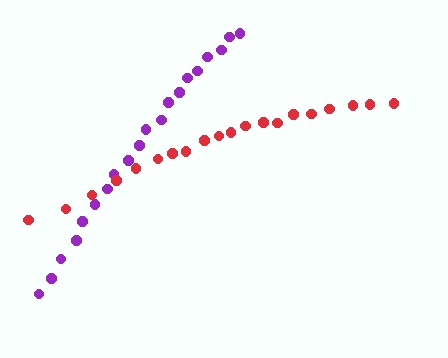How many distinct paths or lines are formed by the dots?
There are 2 distinct paths.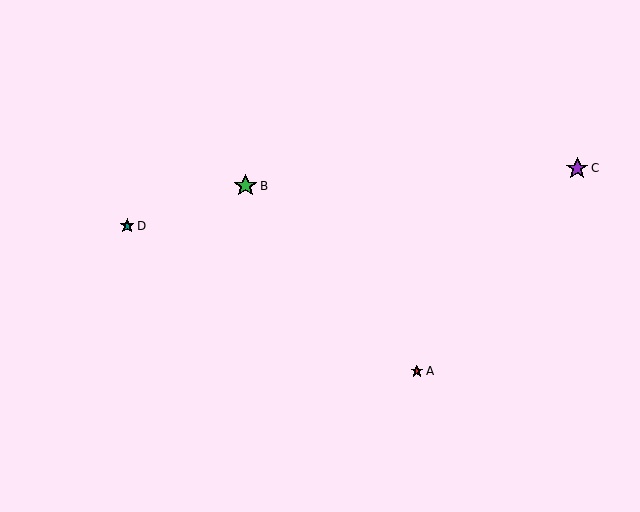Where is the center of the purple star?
The center of the purple star is at (577, 168).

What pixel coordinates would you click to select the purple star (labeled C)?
Click at (577, 168) to select the purple star C.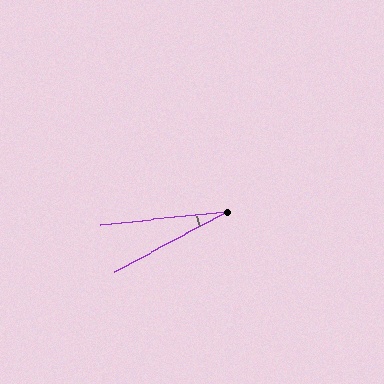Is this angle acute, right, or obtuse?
It is acute.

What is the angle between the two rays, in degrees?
Approximately 22 degrees.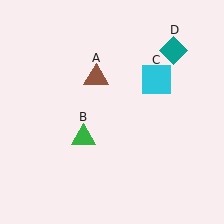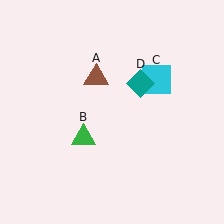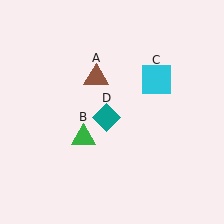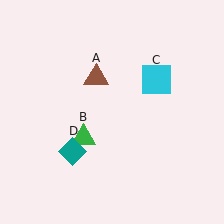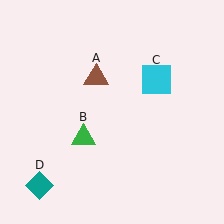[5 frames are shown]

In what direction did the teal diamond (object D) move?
The teal diamond (object D) moved down and to the left.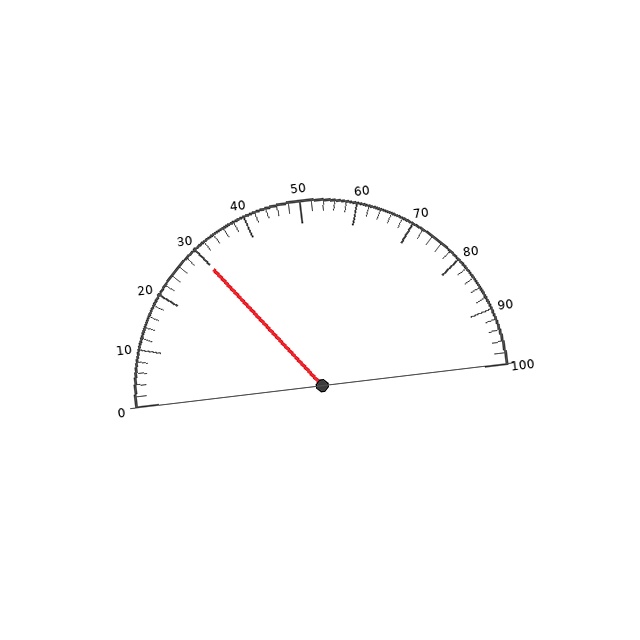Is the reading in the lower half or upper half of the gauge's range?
The reading is in the lower half of the range (0 to 100).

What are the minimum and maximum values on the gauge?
The gauge ranges from 0 to 100.